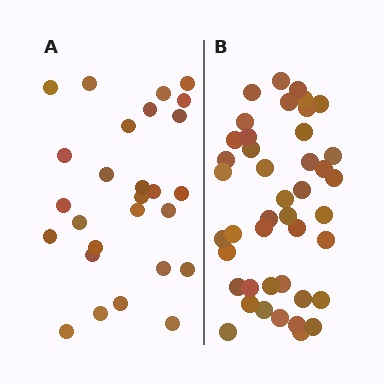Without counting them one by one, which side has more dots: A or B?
Region B (the right region) has more dots.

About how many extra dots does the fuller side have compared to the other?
Region B has approximately 15 more dots than region A.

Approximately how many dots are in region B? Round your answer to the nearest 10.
About 40 dots. (The exact count is 43, which rounds to 40.)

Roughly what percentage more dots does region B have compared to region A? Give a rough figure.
About 60% more.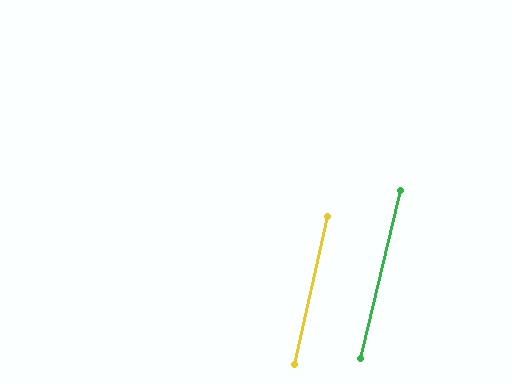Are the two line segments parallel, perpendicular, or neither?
Parallel — their directions differ by only 1.0°.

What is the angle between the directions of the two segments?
Approximately 1 degree.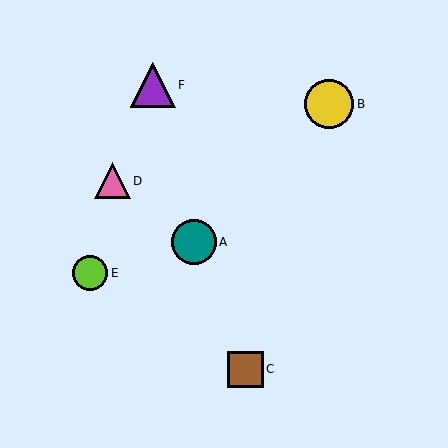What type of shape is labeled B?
Shape B is a yellow circle.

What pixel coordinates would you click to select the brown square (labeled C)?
Click at (246, 369) to select the brown square C.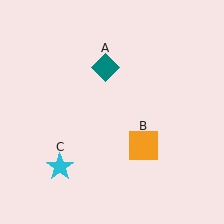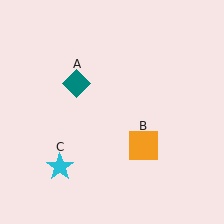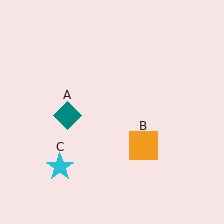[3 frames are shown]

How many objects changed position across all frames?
1 object changed position: teal diamond (object A).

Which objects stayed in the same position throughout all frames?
Orange square (object B) and cyan star (object C) remained stationary.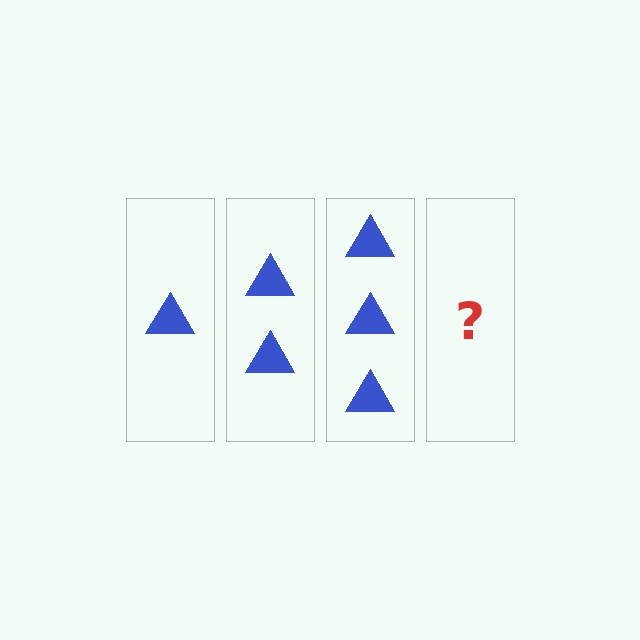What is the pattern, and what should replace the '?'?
The pattern is that each step adds one more triangle. The '?' should be 4 triangles.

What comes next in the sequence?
The next element should be 4 triangles.